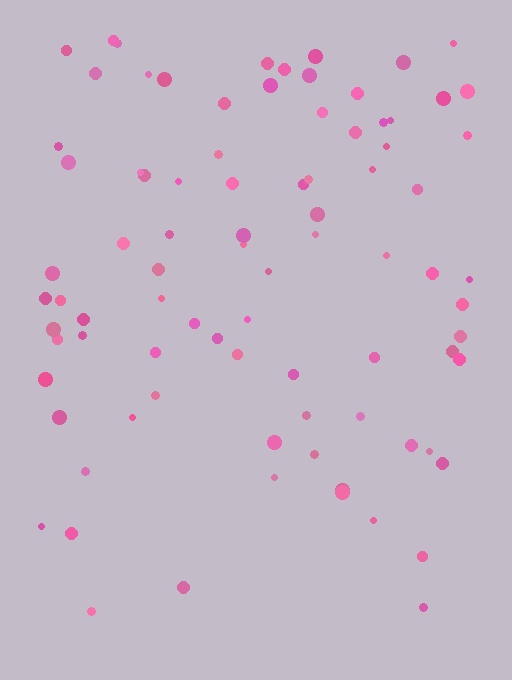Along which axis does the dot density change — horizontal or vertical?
Vertical.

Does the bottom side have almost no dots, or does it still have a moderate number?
Still a moderate number, just noticeably fewer than the top.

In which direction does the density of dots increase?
From bottom to top, with the top side densest.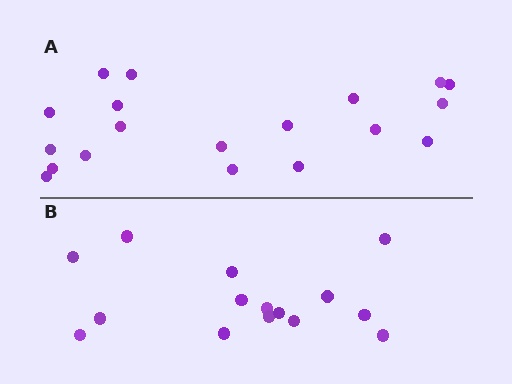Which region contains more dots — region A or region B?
Region A (the top region) has more dots.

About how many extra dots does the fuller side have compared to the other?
Region A has about 4 more dots than region B.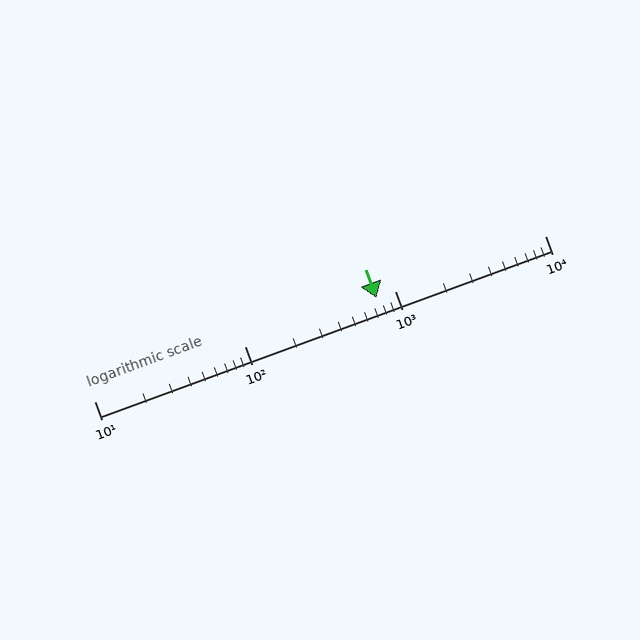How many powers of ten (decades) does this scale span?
The scale spans 3 decades, from 10 to 10000.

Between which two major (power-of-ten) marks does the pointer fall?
The pointer is between 100 and 1000.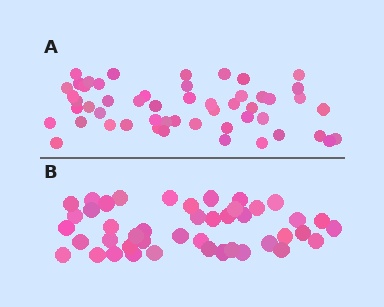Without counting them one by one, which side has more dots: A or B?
Region A (the top region) has more dots.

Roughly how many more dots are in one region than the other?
Region A has roughly 8 or so more dots than region B.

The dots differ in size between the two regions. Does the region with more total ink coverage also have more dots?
No. Region B has more total ink coverage because its dots are larger, but region A actually contains more individual dots. Total area can be misleading — the number of items is what matters here.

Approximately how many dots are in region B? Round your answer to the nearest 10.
About 40 dots. (The exact count is 44, which rounds to 40.)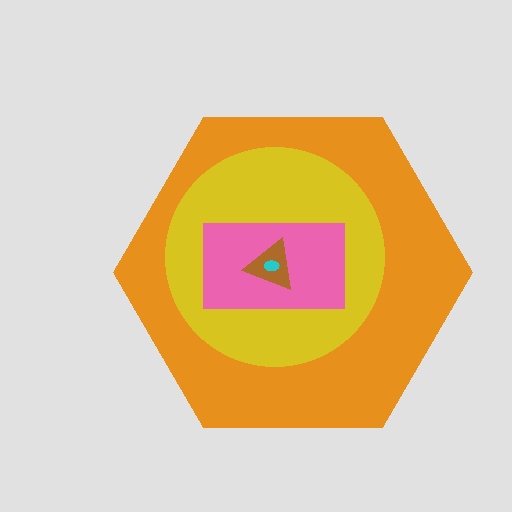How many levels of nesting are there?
5.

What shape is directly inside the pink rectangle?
The brown triangle.